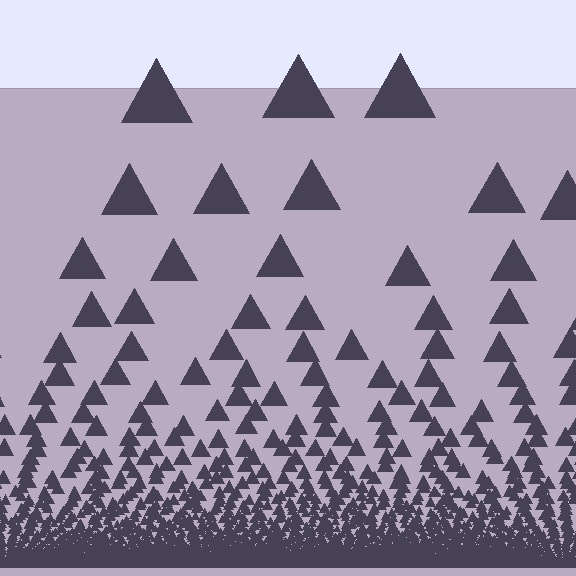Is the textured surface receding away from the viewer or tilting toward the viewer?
The surface appears to tilt toward the viewer. Texture elements get larger and sparser toward the top.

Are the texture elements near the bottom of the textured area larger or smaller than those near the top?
Smaller. The gradient is inverted — elements near the bottom are smaller and denser.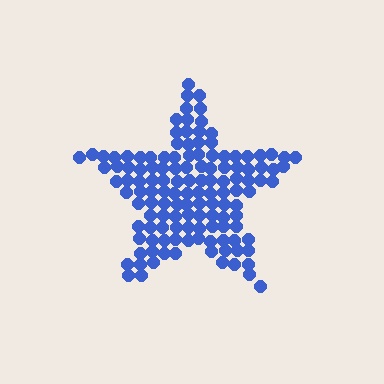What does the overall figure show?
The overall figure shows a star.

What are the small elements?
The small elements are circles.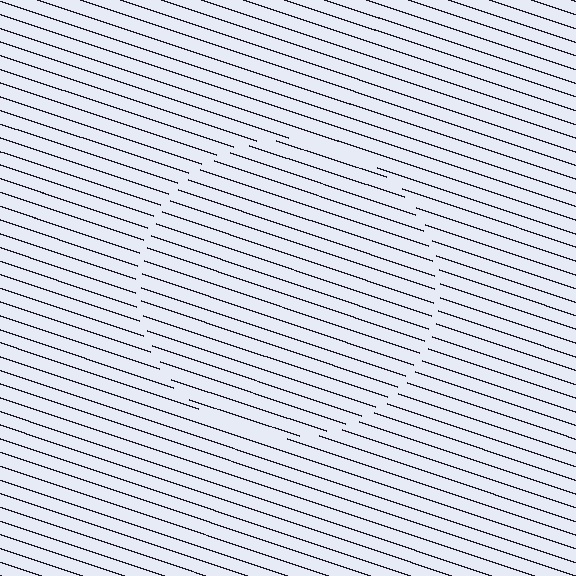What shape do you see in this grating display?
An illusory circle. The interior of the shape contains the same grating, shifted by half a period — the contour is defined by the phase discontinuity where line-ends from the inner and outer gratings abut.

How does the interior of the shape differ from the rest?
The interior of the shape contains the same grating, shifted by half a period — the contour is defined by the phase discontinuity where line-ends from the inner and outer gratings abut.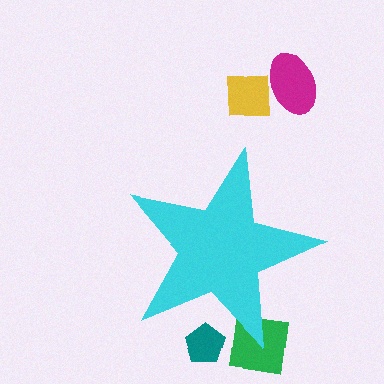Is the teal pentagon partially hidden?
Yes, the teal pentagon is partially hidden behind the cyan star.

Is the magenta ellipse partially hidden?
No, the magenta ellipse is fully visible.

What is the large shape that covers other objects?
A cyan star.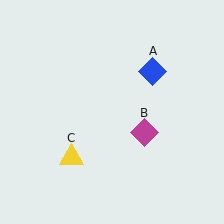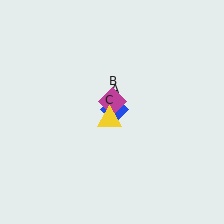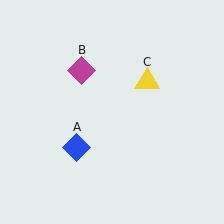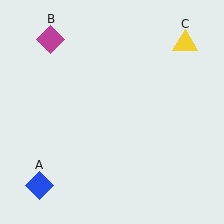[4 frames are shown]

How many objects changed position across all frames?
3 objects changed position: blue diamond (object A), magenta diamond (object B), yellow triangle (object C).